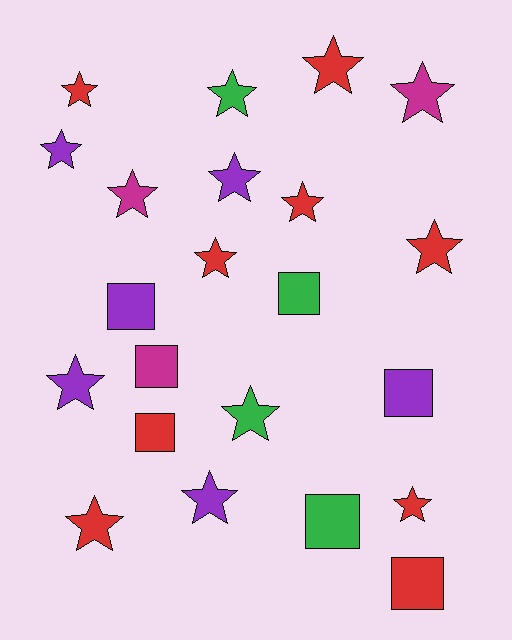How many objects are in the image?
There are 22 objects.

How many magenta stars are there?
There are 2 magenta stars.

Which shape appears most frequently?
Star, with 15 objects.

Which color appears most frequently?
Red, with 9 objects.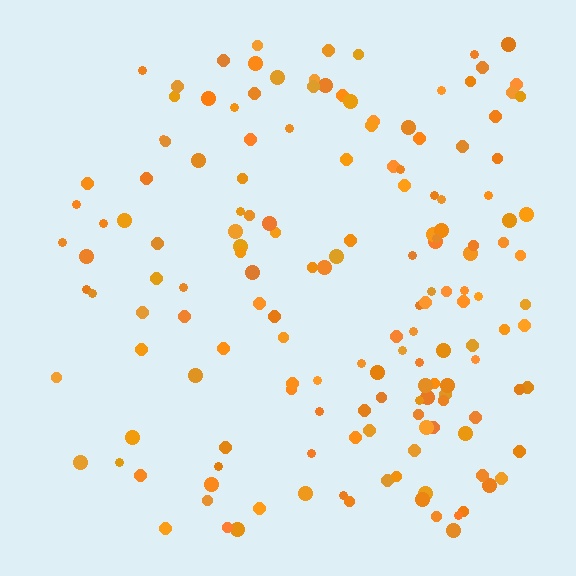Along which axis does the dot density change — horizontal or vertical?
Horizontal.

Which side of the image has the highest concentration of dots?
The right.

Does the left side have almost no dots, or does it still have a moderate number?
Still a moderate number, just noticeably fewer than the right.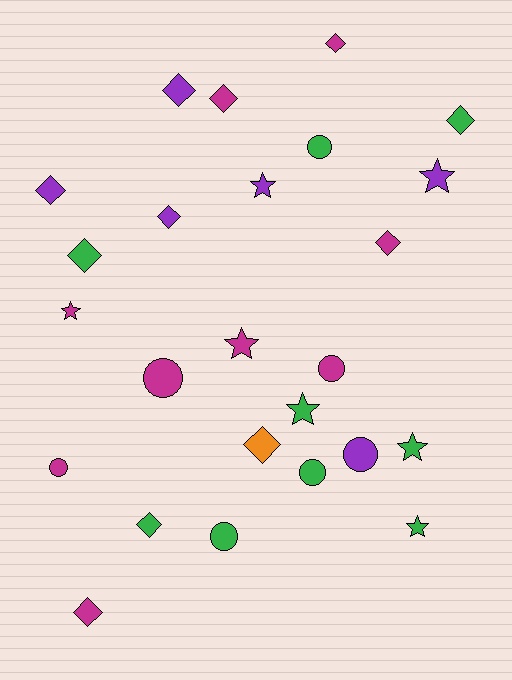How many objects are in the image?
There are 25 objects.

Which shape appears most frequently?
Diamond, with 11 objects.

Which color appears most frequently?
Magenta, with 9 objects.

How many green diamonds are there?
There are 3 green diamonds.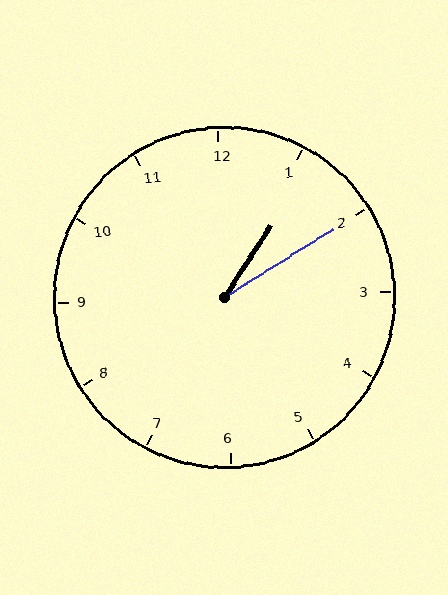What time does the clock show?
1:10.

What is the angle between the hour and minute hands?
Approximately 25 degrees.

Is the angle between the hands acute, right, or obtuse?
It is acute.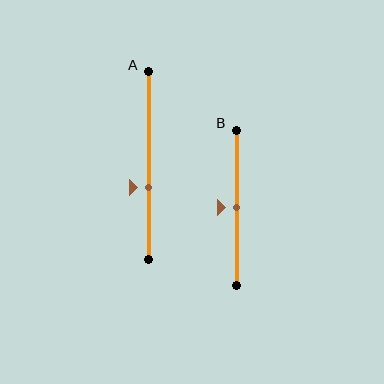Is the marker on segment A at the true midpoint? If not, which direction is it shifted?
No, the marker on segment A is shifted downward by about 12% of the segment length.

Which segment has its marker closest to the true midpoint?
Segment B has its marker closest to the true midpoint.